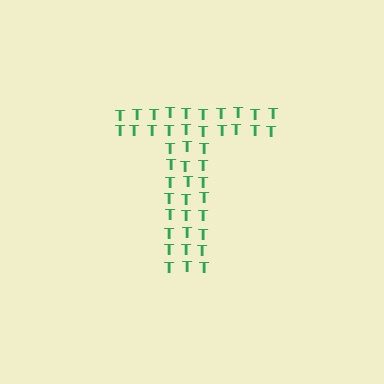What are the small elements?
The small elements are letter T's.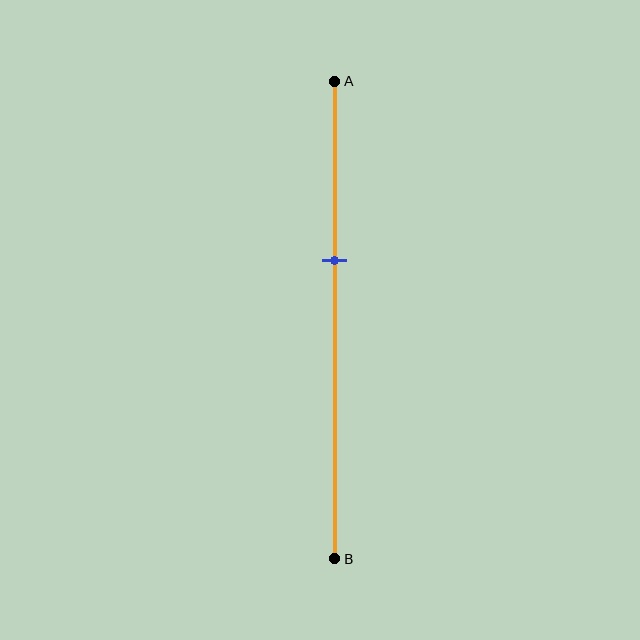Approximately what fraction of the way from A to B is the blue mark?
The blue mark is approximately 40% of the way from A to B.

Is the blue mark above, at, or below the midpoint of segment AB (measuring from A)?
The blue mark is above the midpoint of segment AB.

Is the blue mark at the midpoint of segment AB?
No, the mark is at about 40% from A, not at the 50% midpoint.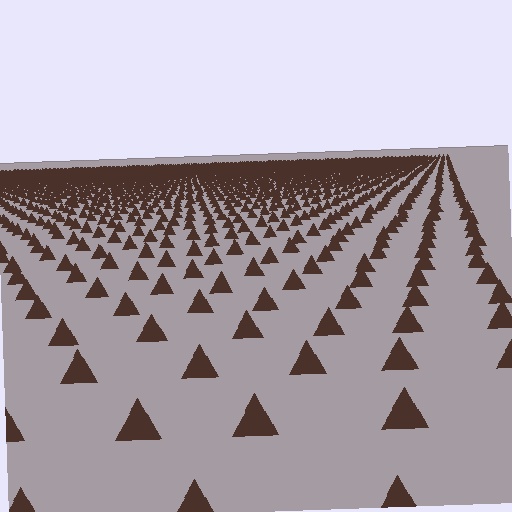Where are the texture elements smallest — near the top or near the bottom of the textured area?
Near the top.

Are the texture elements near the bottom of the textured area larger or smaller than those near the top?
Larger. Near the bottom, elements are closer to the viewer and appear at a bigger on-screen size.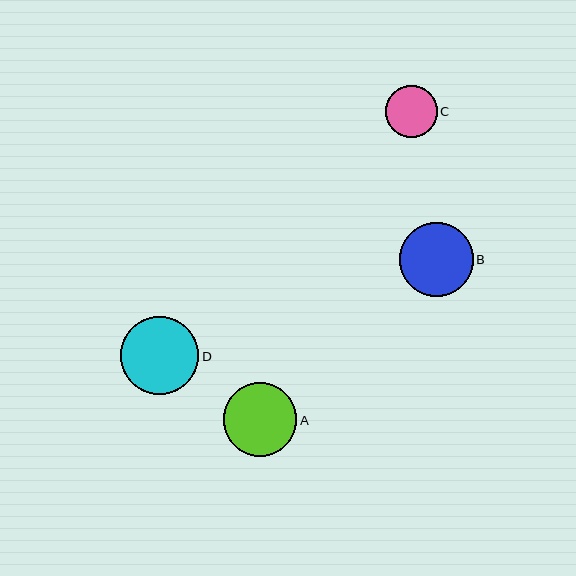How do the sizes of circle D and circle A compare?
Circle D and circle A are approximately the same size.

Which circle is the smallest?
Circle C is the smallest with a size of approximately 52 pixels.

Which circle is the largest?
Circle D is the largest with a size of approximately 78 pixels.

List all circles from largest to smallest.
From largest to smallest: D, B, A, C.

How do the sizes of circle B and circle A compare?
Circle B and circle A are approximately the same size.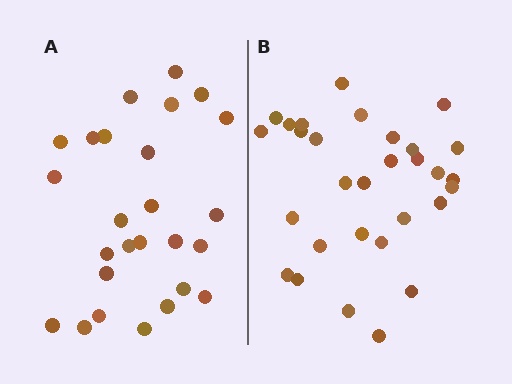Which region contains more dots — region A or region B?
Region B (the right region) has more dots.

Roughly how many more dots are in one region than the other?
Region B has about 4 more dots than region A.